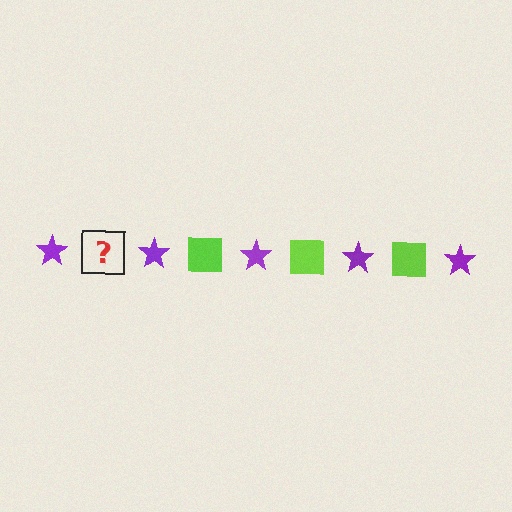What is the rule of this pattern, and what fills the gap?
The rule is that the pattern alternates between purple star and lime square. The gap should be filled with a lime square.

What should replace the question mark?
The question mark should be replaced with a lime square.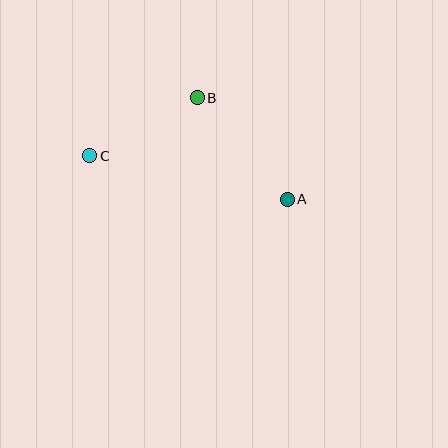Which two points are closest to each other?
Points B and C are closest to each other.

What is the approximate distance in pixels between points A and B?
The distance between A and B is approximately 136 pixels.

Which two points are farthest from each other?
Points A and C are farthest from each other.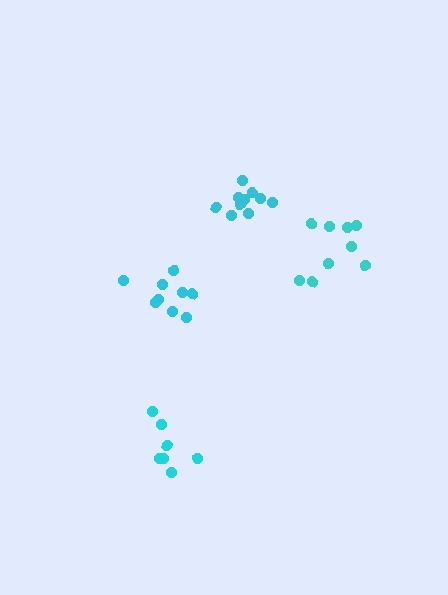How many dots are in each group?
Group 1: 9 dots, Group 2: 11 dots, Group 3: 9 dots, Group 4: 7 dots (36 total).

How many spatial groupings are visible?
There are 4 spatial groupings.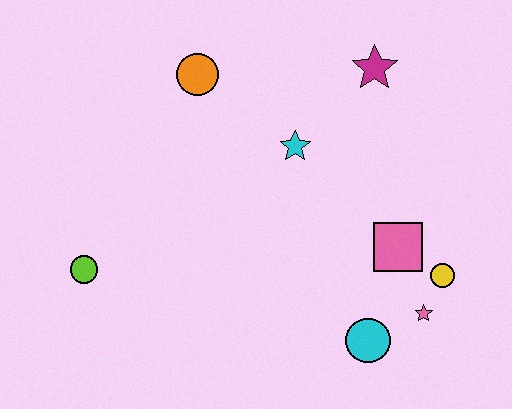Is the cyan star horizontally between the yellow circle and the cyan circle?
No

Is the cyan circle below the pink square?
Yes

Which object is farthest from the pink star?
The lime circle is farthest from the pink star.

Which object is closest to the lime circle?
The orange circle is closest to the lime circle.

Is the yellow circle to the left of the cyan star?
No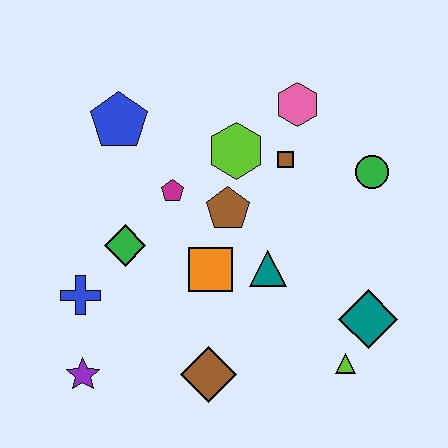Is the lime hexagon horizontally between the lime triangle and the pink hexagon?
No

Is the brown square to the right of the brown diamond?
Yes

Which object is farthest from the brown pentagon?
The purple star is farthest from the brown pentagon.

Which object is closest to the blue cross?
The green diamond is closest to the blue cross.